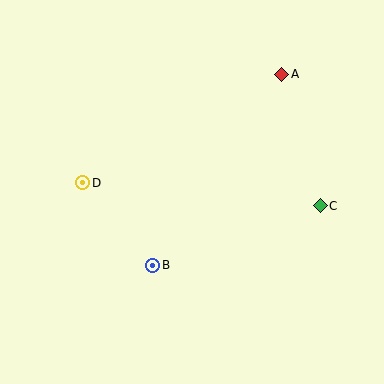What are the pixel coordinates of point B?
Point B is at (153, 265).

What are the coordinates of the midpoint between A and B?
The midpoint between A and B is at (217, 170).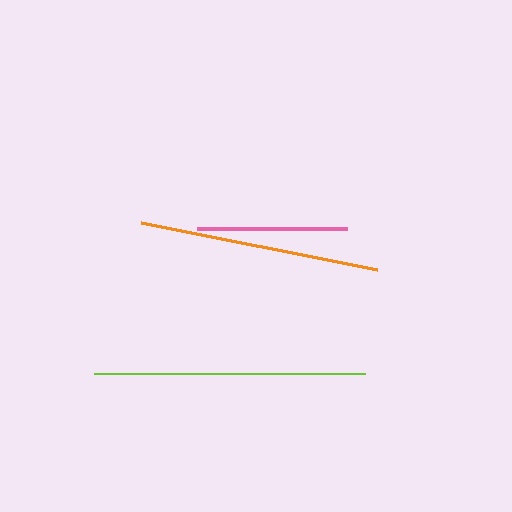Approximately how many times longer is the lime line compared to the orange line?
The lime line is approximately 1.1 times the length of the orange line.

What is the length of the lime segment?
The lime segment is approximately 271 pixels long.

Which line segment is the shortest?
The pink line is the shortest at approximately 150 pixels.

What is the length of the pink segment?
The pink segment is approximately 150 pixels long.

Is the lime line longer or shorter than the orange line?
The lime line is longer than the orange line.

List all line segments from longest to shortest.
From longest to shortest: lime, orange, pink.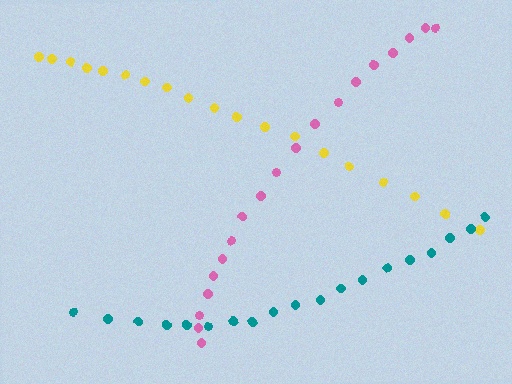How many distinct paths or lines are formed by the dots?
There are 3 distinct paths.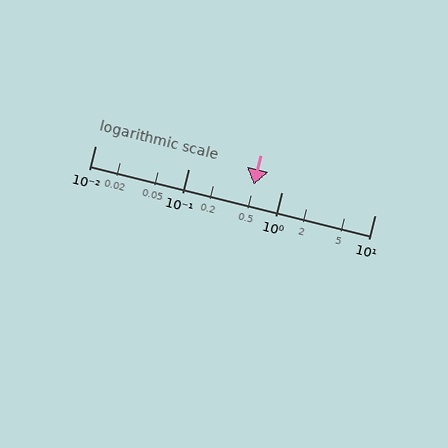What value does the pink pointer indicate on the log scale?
The pointer indicates approximately 0.51.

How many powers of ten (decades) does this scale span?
The scale spans 3 decades, from 0.01 to 10.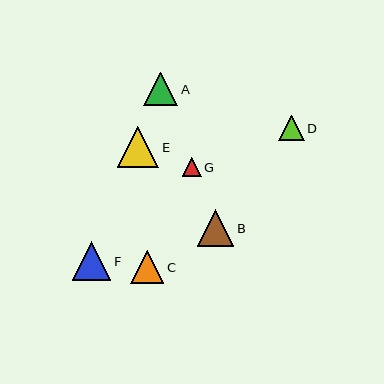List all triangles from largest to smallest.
From largest to smallest: E, F, B, A, C, D, G.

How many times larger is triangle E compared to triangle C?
Triangle E is approximately 1.2 times the size of triangle C.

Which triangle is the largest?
Triangle E is the largest with a size of approximately 41 pixels.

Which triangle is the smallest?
Triangle G is the smallest with a size of approximately 19 pixels.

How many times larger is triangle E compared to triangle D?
Triangle E is approximately 1.6 times the size of triangle D.